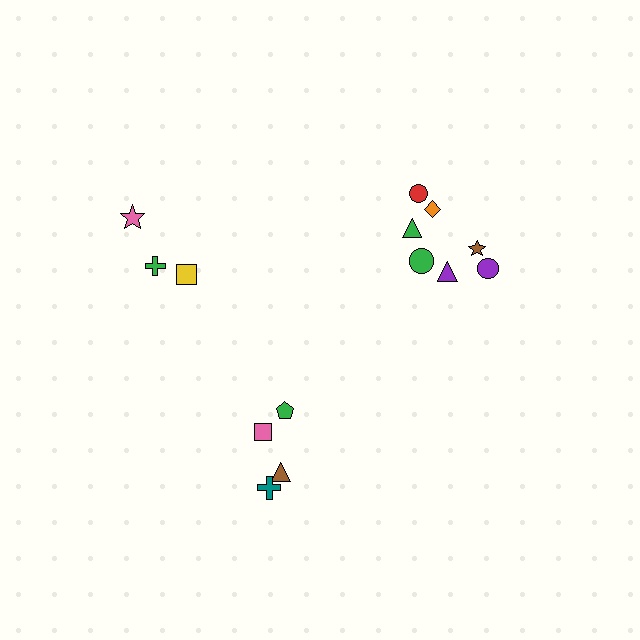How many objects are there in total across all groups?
There are 14 objects.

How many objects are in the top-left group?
There are 3 objects.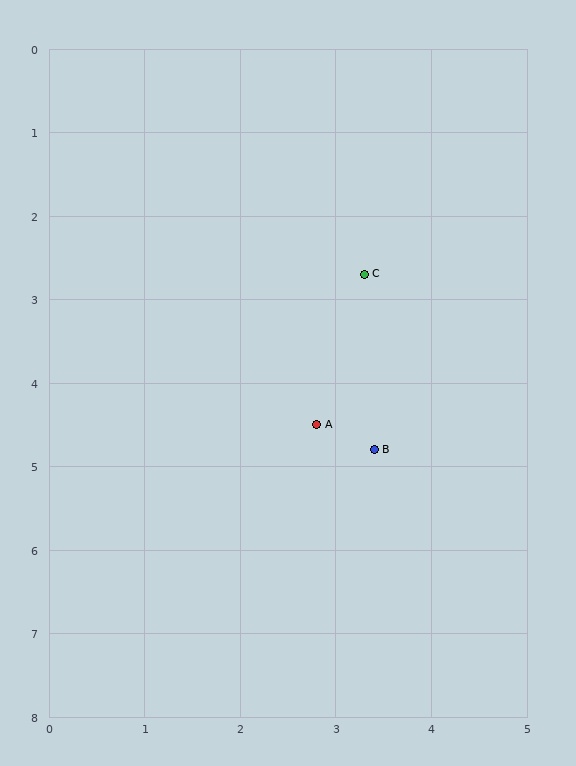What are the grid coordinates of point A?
Point A is at approximately (2.8, 4.5).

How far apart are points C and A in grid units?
Points C and A are about 1.9 grid units apart.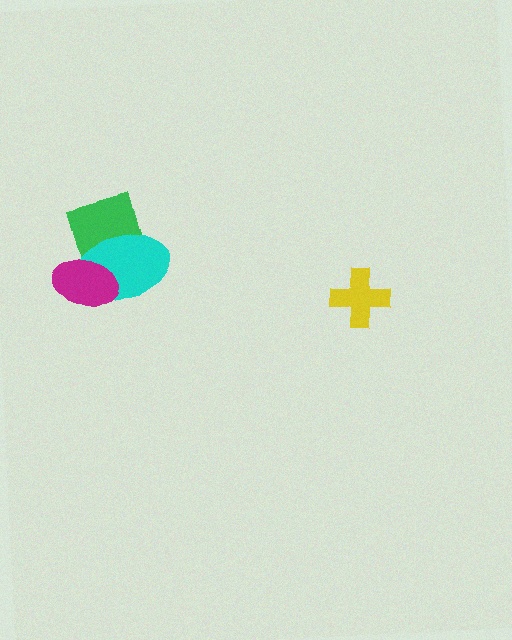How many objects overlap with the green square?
2 objects overlap with the green square.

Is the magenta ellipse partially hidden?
No, no other shape covers it.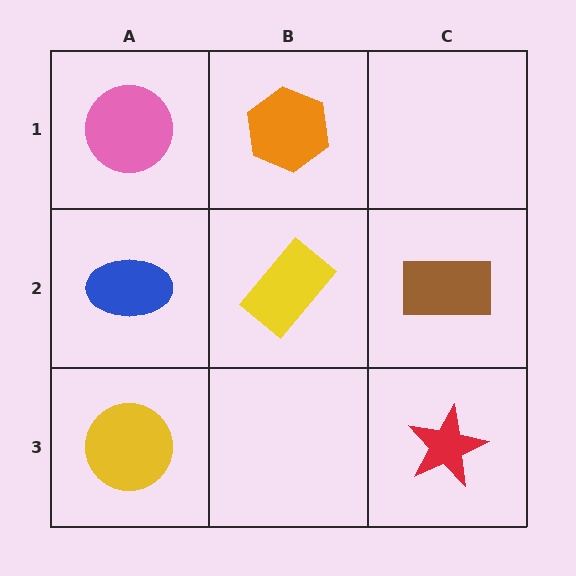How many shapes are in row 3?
2 shapes.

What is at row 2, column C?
A brown rectangle.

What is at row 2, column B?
A yellow rectangle.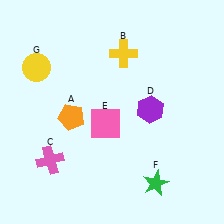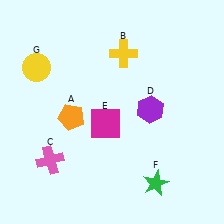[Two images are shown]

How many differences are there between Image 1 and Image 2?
There is 1 difference between the two images.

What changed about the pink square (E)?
In Image 1, E is pink. In Image 2, it changed to magenta.